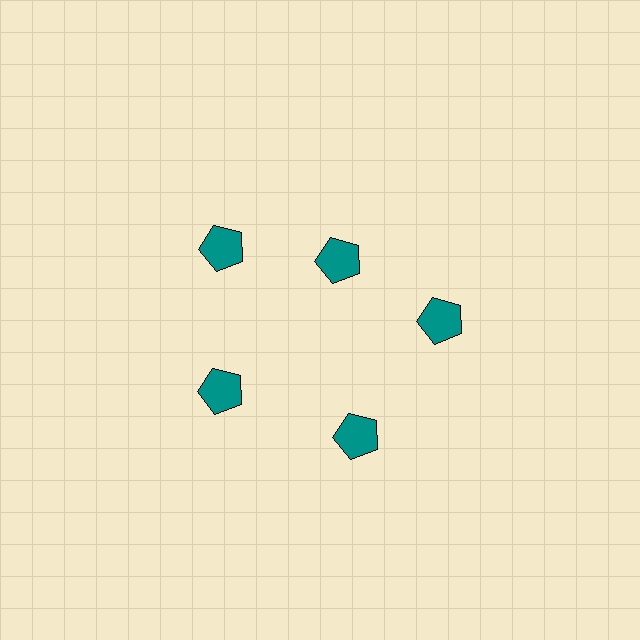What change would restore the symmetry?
The symmetry would be restored by moving it outward, back onto the ring so that all 5 pentagons sit at equal angles and equal distance from the center.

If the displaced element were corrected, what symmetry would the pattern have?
It would have 5-fold rotational symmetry — the pattern would map onto itself every 72 degrees.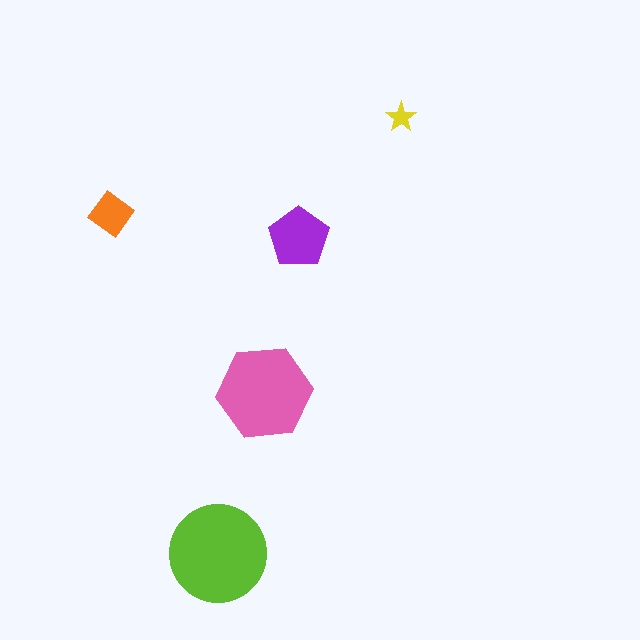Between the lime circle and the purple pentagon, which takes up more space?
The lime circle.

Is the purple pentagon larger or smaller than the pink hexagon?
Smaller.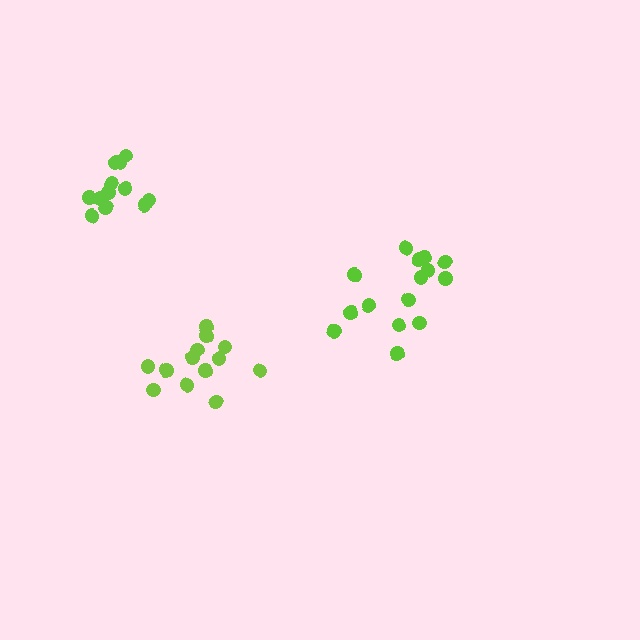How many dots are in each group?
Group 1: 13 dots, Group 2: 12 dots, Group 3: 15 dots (40 total).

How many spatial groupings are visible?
There are 3 spatial groupings.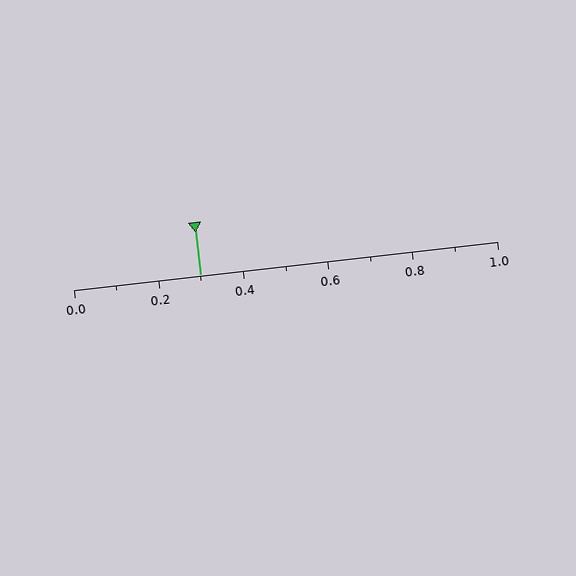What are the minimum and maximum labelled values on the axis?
The axis runs from 0.0 to 1.0.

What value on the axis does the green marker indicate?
The marker indicates approximately 0.3.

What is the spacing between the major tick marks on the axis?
The major ticks are spaced 0.2 apart.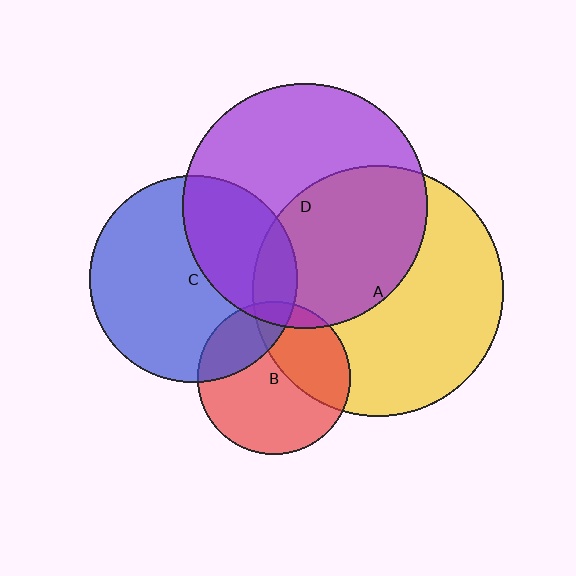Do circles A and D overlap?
Yes.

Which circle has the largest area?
Circle A (yellow).